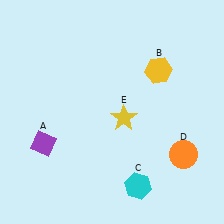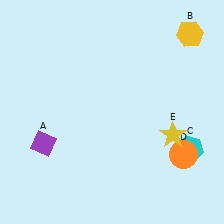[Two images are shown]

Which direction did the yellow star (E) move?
The yellow star (E) moved right.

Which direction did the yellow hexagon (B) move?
The yellow hexagon (B) moved up.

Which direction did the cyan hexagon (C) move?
The cyan hexagon (C) moved right.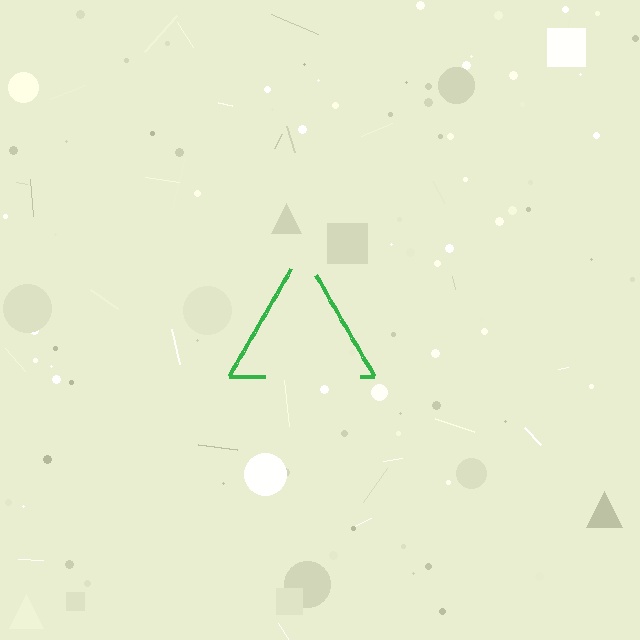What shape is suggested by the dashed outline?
The dashed outline suggests a triangle.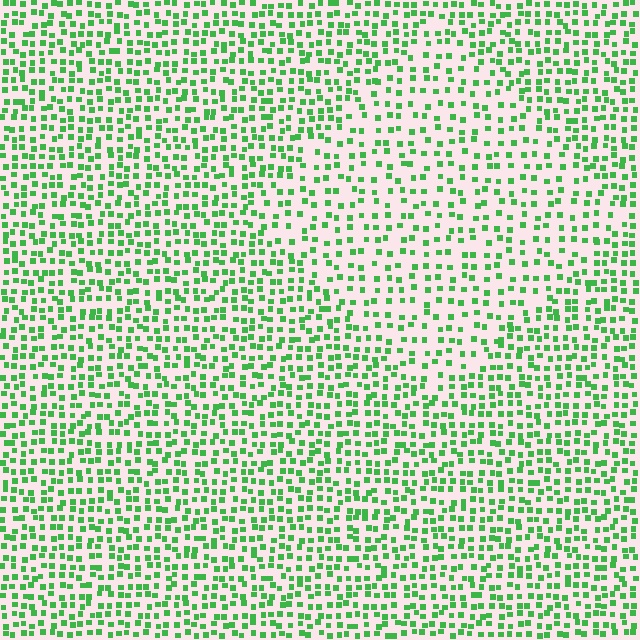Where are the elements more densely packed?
The elements are more densely packed outside the diamond boundary.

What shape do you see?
I see a diamond.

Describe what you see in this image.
The image contains small green elements arranged at two different densities. A diamond-shaped region is visible where the elements are less densely packed than the surrounding area.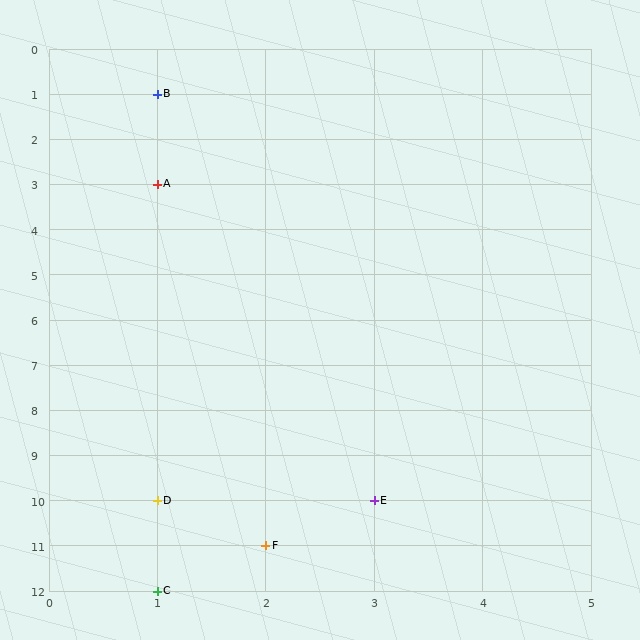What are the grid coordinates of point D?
Point D is at grid coordinates (1, 10).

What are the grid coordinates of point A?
Point A is at grid coordinates (1, 3).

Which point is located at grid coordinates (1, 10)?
Point D is at (1, 10).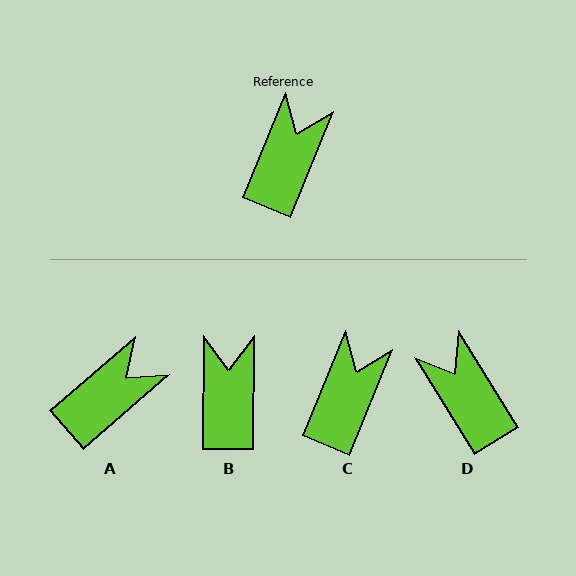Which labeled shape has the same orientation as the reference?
C.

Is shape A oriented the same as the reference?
No, it is off by about 27 degrees.